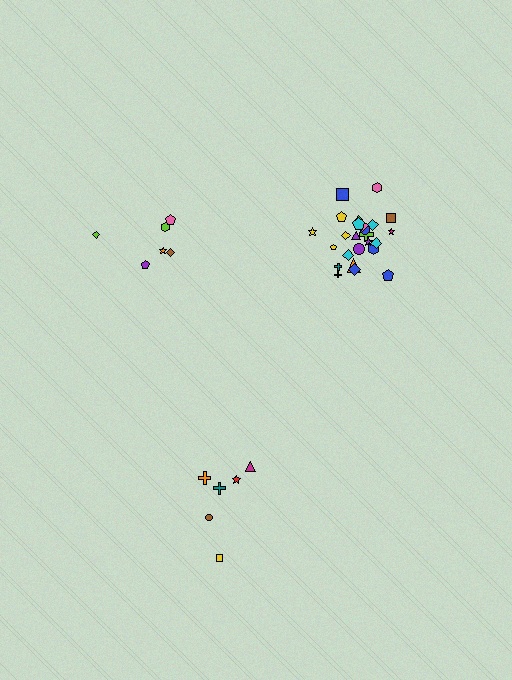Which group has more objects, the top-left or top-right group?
The top-right group.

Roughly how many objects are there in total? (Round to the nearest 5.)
Roughly 35 objects in total.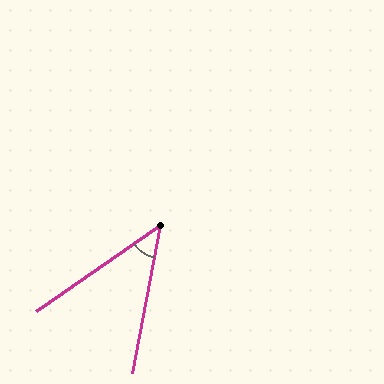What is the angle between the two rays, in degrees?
Approximately 45 degrees.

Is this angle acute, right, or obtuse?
It is acute.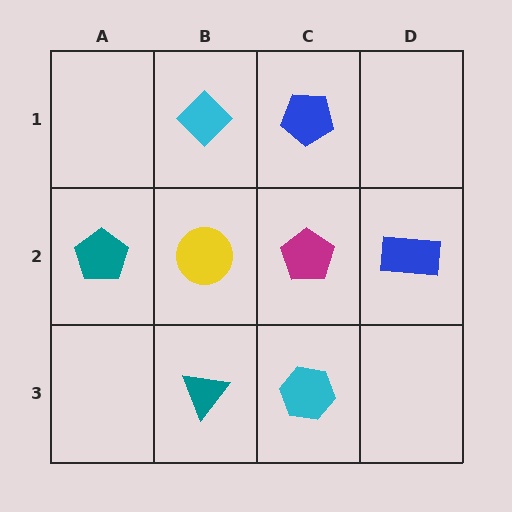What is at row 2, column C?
A magenta pentagon.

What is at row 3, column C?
A cyan hexagon.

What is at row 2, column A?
A teal pentagon.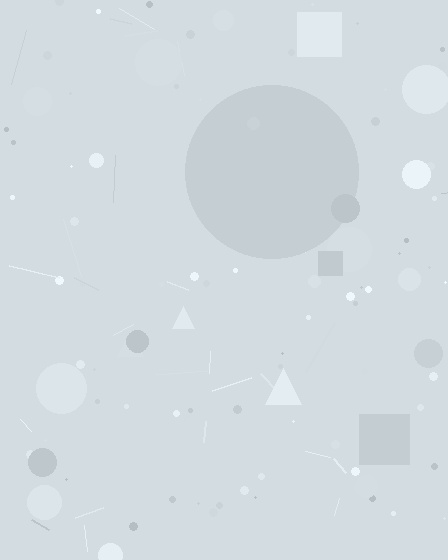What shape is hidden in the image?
A circle is hidden in the image.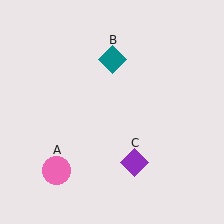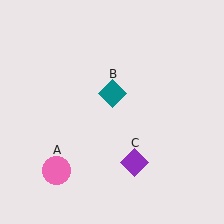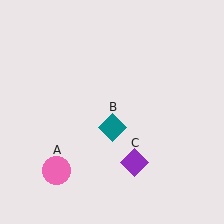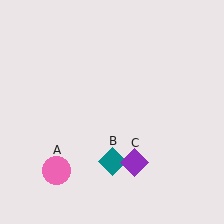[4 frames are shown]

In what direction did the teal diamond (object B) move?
The teal diamond (object B) moved down.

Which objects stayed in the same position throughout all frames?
Pink circle (object A) and purple diamond (object C) remained stationary.